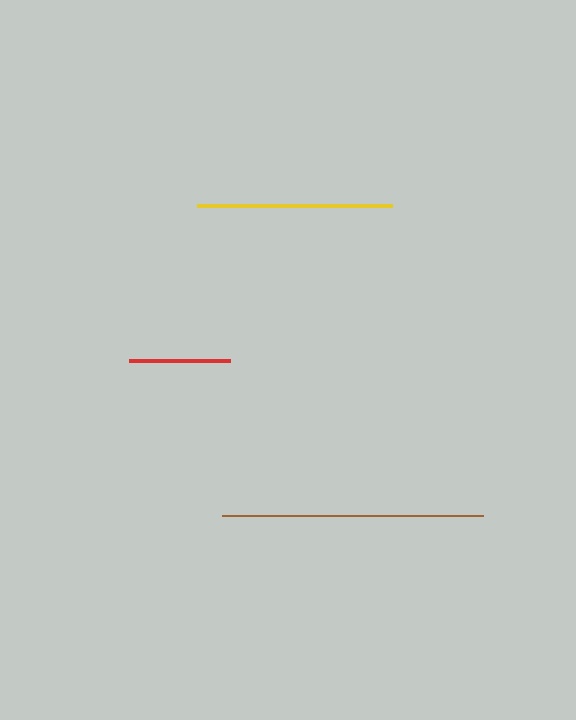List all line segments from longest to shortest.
From longest to shortest: brown, yellow, red.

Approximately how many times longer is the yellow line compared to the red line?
The yellow line is approximately 1.9 times the length of the red line.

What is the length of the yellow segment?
The yellow segment is approximately 195 pixels long.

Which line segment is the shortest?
The red line is the shortest at approximately 101 pixels.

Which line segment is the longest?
The brown line is the longest at approximately 261 pixels.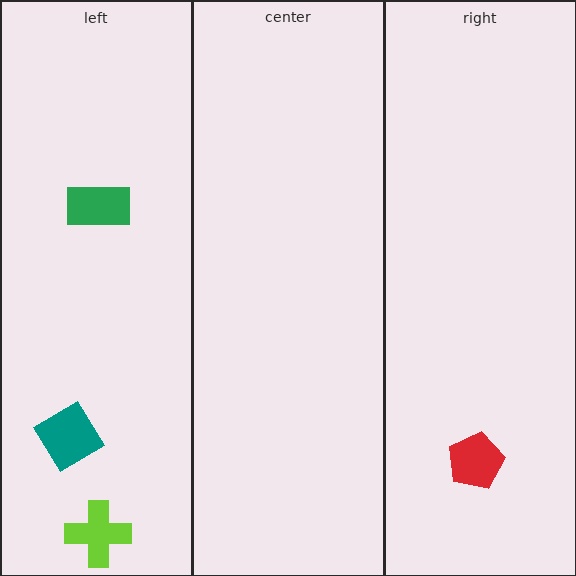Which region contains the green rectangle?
The left region.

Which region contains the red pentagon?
The right region.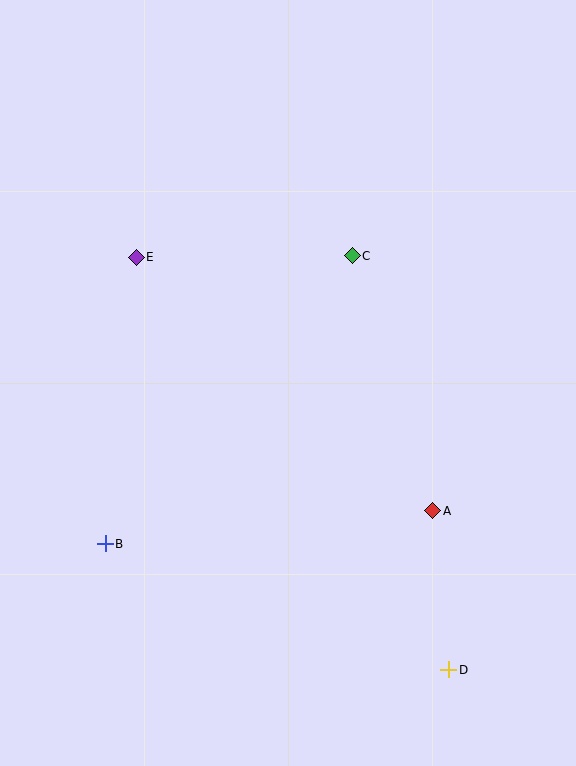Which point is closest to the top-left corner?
Point E is closest to the top-left corner.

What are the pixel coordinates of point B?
Point B is at (105, 544).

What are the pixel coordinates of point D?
Point D is at (449, 670).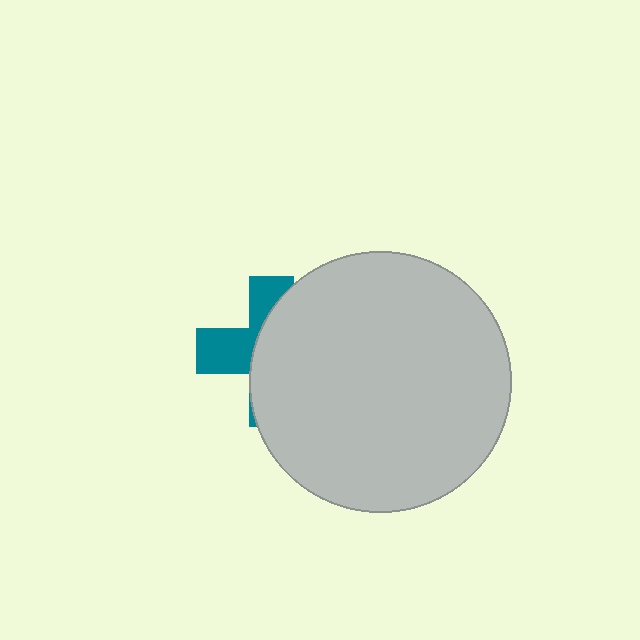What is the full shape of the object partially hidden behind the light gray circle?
The partially hidden object is a teal cross.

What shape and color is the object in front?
The object in front is a light gray circle.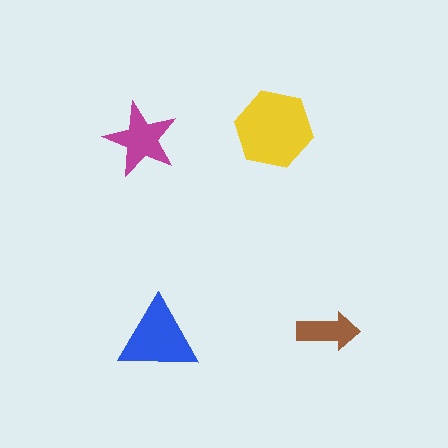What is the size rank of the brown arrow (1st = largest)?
4th.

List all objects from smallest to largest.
The brown arrow, the magenta star, the blue triangle, the yellow hexagon.